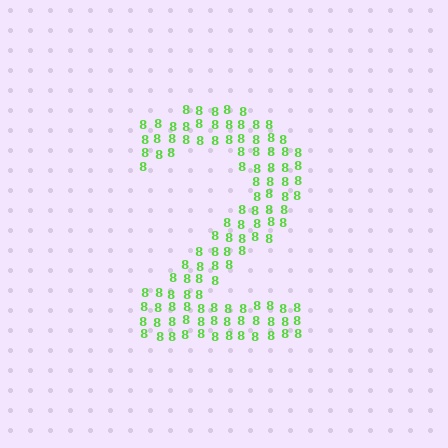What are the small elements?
The small elements are digit 8's.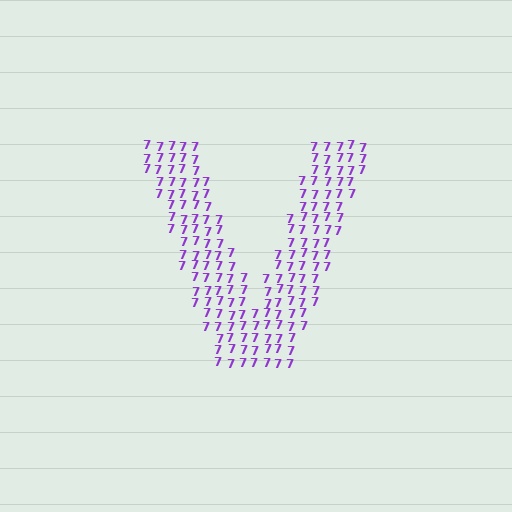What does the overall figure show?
The overall figure shows the letter V.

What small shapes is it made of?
It is made of small digit 7's.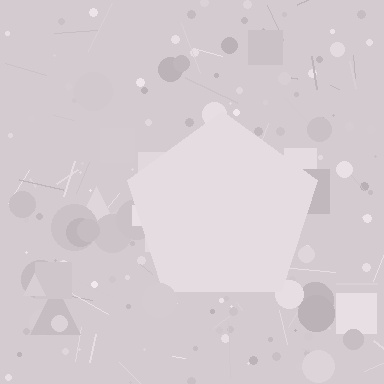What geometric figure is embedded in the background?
A pentagon is embedded in the background.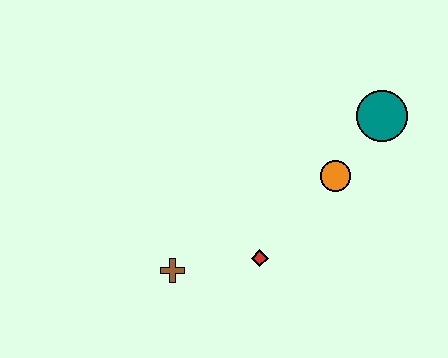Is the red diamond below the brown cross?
No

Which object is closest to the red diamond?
The brown cross is closest to the red diamond.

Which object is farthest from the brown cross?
The teal circle is farthest from the brown cross.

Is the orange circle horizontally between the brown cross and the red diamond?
No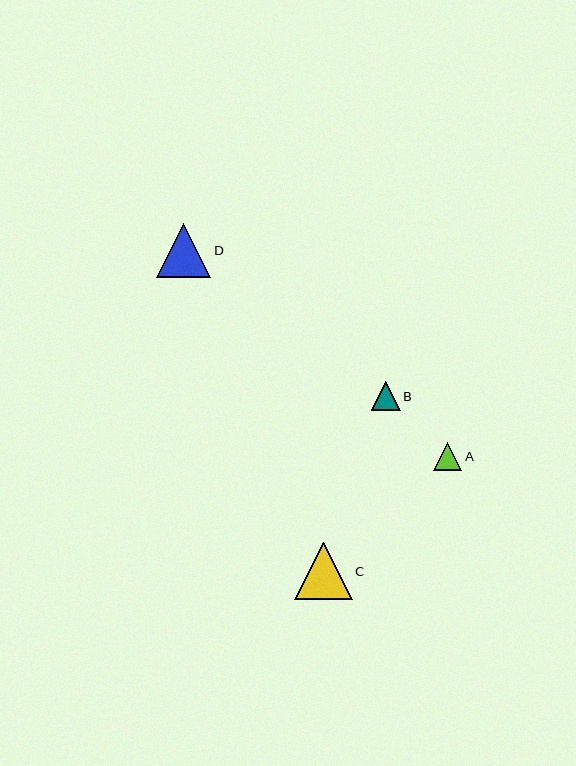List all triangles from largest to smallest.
From largest to smallest: C, D, B, A.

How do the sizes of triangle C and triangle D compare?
Triangle C and triangle D are approximately the same size.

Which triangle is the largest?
Triangle C is the largest with a size of approximately 58 pixels.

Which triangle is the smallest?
Triangle A is the smallest with a size of approximately 28 pixels.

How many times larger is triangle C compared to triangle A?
Triangle C is approximately 2.1 times the size of triangle A.